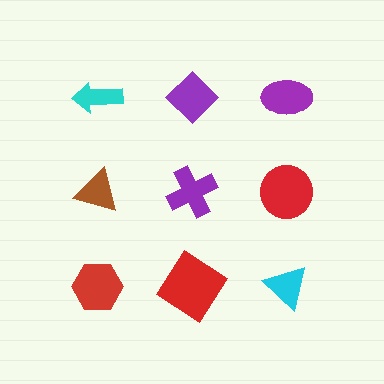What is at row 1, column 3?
A purple ellipse.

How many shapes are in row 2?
3 shapes.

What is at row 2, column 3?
A red circle.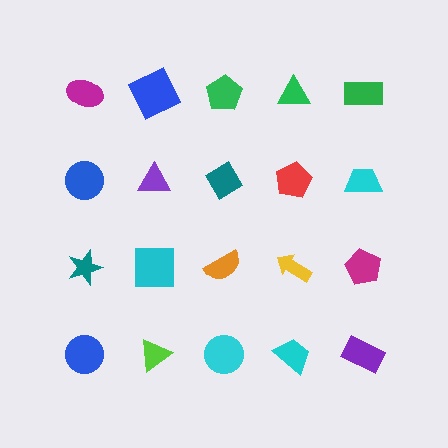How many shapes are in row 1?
5 shapes.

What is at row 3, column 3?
An orange semicircle.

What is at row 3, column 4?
A yellow arrow.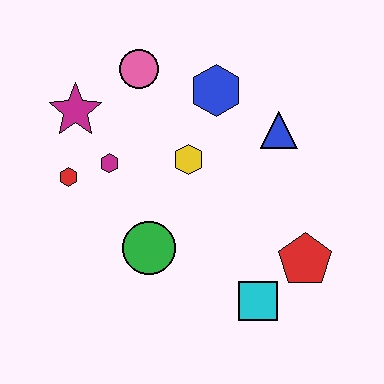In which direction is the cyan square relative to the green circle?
The cyan square is to the right of the green circle.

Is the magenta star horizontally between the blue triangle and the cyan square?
No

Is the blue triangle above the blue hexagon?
No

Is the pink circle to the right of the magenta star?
Yes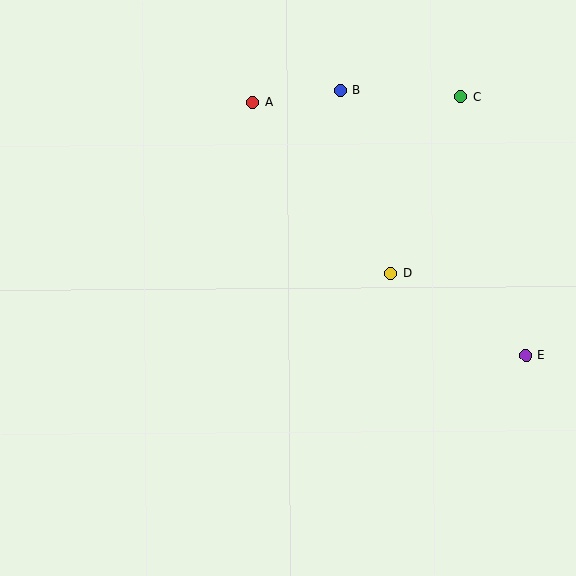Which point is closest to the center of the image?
Point D at (391, 273) is closest to the center.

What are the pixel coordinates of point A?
Point A is at (252, 103).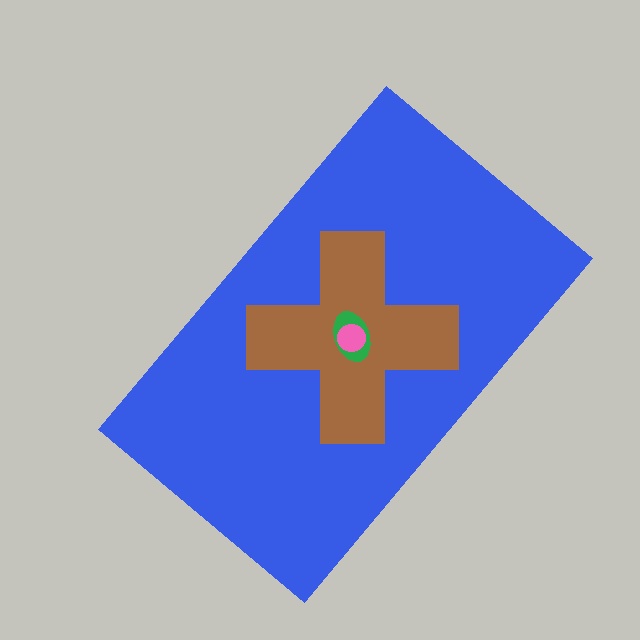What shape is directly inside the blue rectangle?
The brown cross.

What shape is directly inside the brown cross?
The green ellipse.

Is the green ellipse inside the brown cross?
Yes.